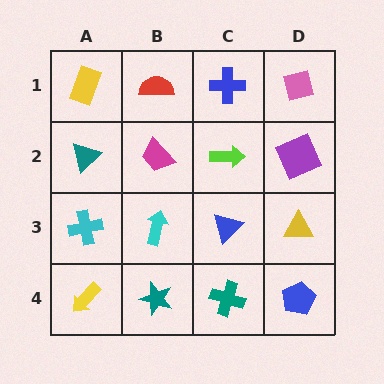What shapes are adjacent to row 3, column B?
A magenta trapezoid (row 2, column B), a teal star (row 4, column B), a cyan cross (row 3, column A), a blue triangle (row 3, column C).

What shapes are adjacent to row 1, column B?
A magenta trapezoid (row 2, column B), a yellow rectangle (row 1, column A), a blue cross (row 1, column C).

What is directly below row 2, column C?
A blue triangle.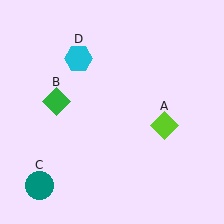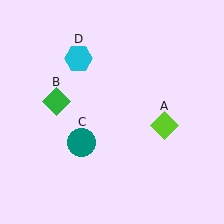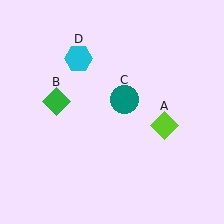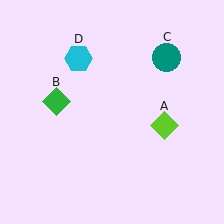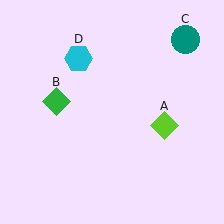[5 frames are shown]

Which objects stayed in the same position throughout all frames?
Lime diamond (object A) and green diamond (object B) and cyan hexagon (object D) remained stationary.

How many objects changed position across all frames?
1 object changed position: teal circle (object C).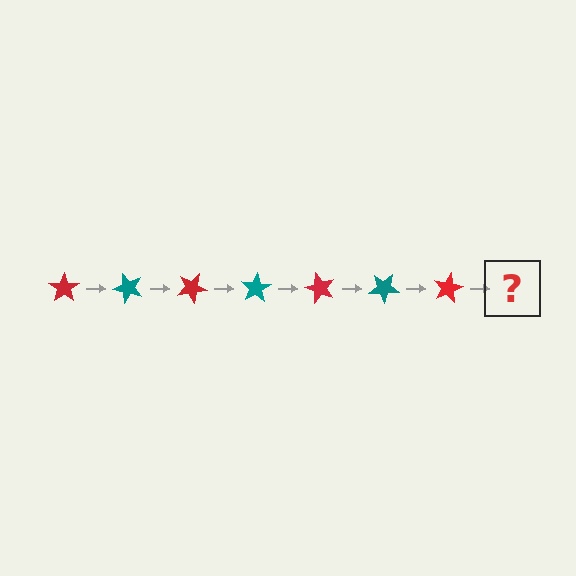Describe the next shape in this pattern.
It should be a teal star, rotated 350 degrees from the start.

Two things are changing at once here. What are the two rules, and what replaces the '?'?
The two rules are that it rotates 50 degrees each step and the color cycles through red and teal. The '?' should be a teal star, rotated 350 degrees from the start.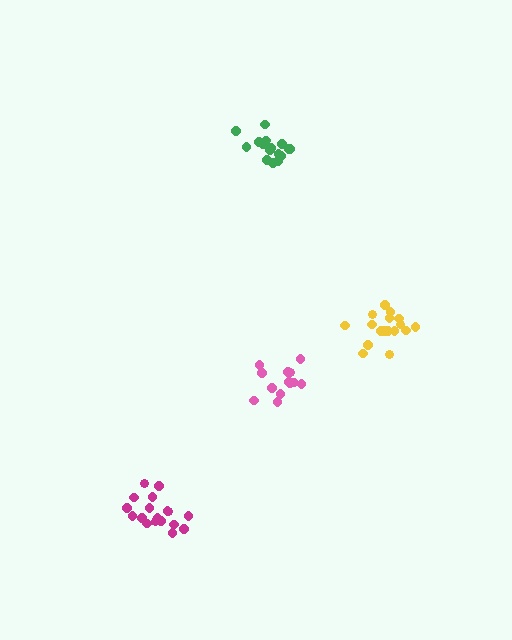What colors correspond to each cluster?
The clusters are colored: magenta, yellow, pink, green.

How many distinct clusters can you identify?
There are 4 distinct clusters.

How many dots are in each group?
Group 1: 18 dots, Group 2: 17 dots, Group 3: 13 dots, Group 4: 16 dots (64 total).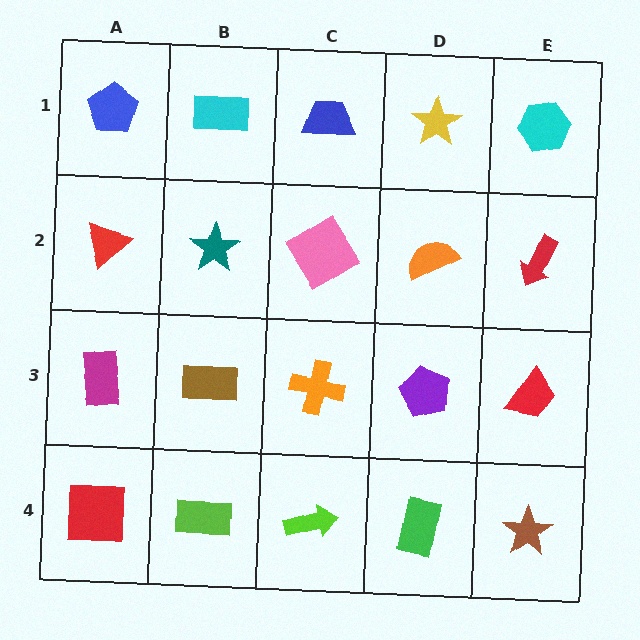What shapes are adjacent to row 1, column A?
A red triangle (row 2, column A), a cyan rectangle (row 1, column B).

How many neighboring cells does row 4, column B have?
3.